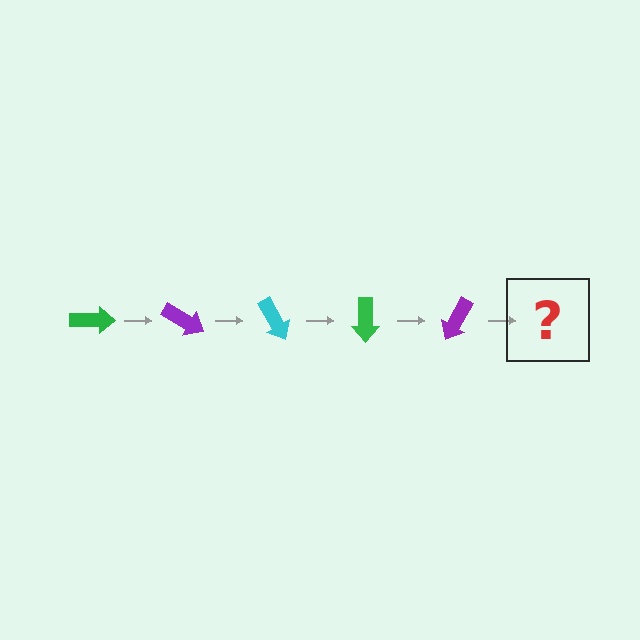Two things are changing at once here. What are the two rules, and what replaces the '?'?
The two rules are that it rotates 30 degrees each step and the color cycles through green, purple, and cyan. The '?' should be a cyan arrow, rotated 150 degrees from the start.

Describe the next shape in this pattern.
It should be a cyan arrow, rotated 150 degrees from the start.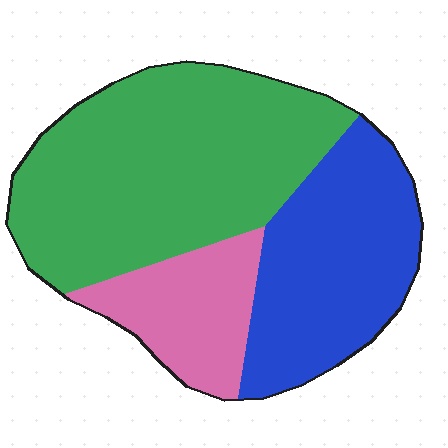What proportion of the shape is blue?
Blue covers roughly 30% of the shape.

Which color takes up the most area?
Green, at roughly 50%.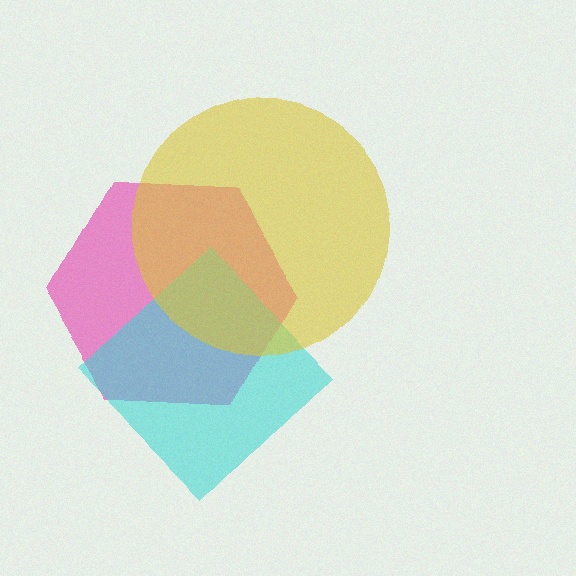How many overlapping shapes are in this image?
There are 3 overlapping shapes in the image.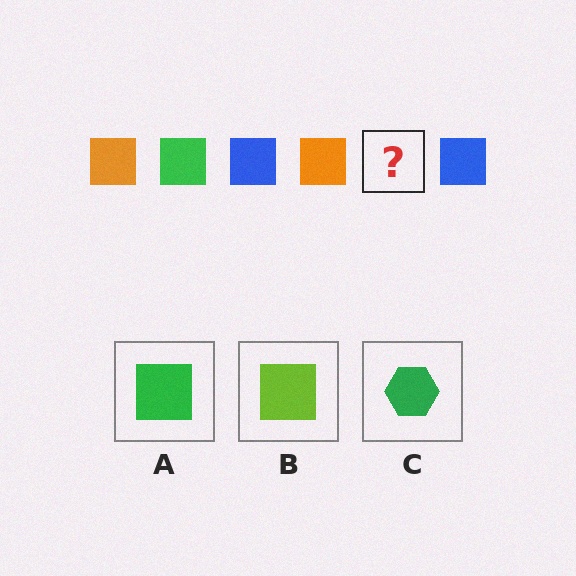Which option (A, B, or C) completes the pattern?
A.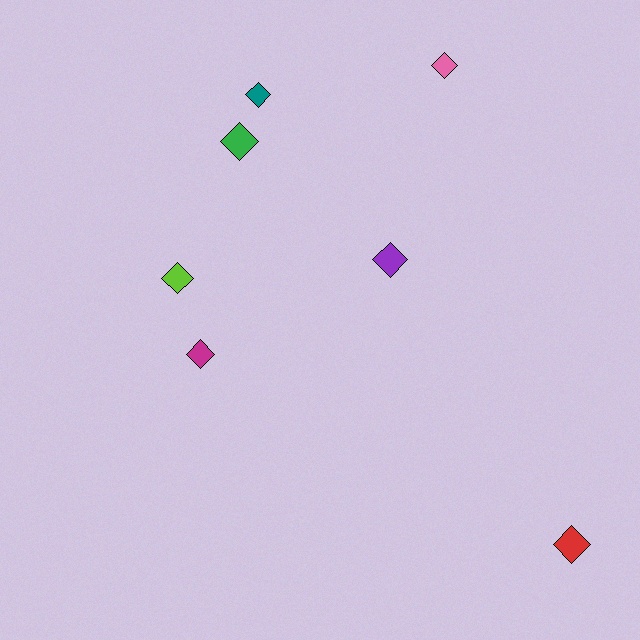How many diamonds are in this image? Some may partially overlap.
There are 7 diamonds.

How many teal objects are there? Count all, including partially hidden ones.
There is 1 teal object.